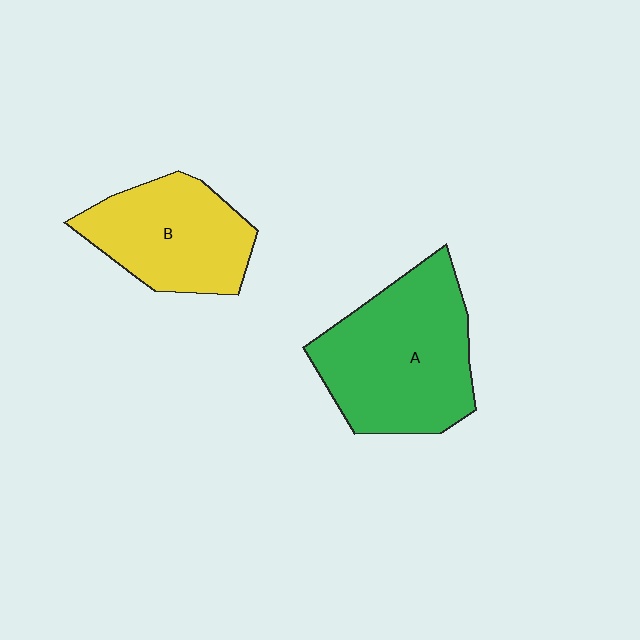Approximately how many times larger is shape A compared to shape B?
Approximately 1.4 times.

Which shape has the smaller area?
Shape B (yellow).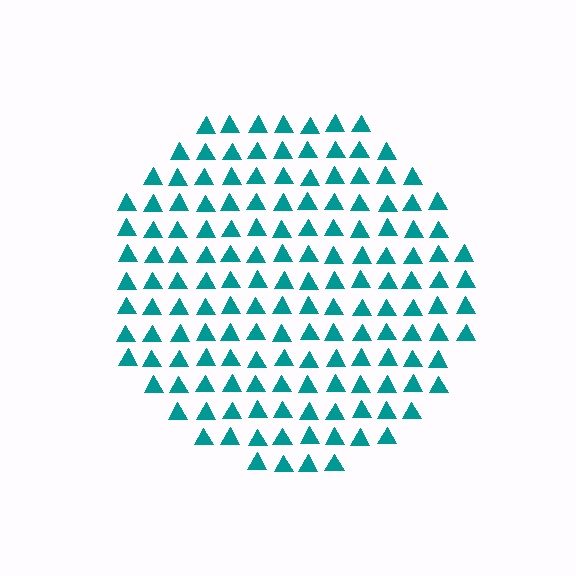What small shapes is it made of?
It is made of small triangles.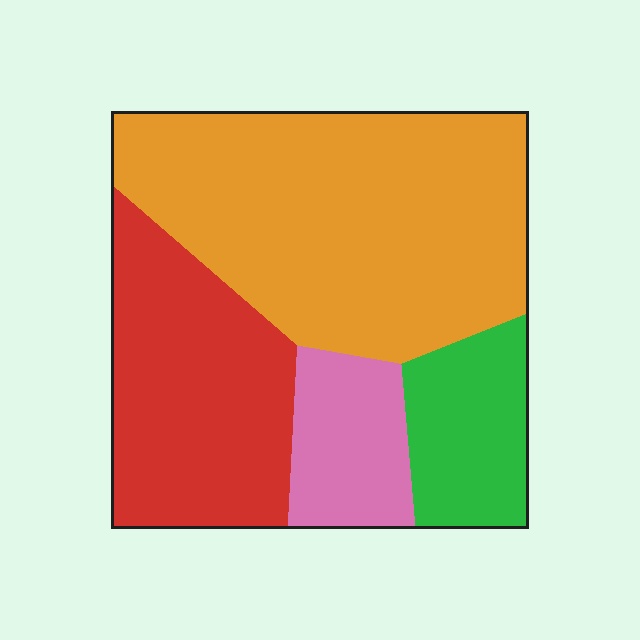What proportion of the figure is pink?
Pink takes up about one eighth (1/8) of the figure.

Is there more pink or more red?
Red.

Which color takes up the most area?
Orange, at roughly 50%.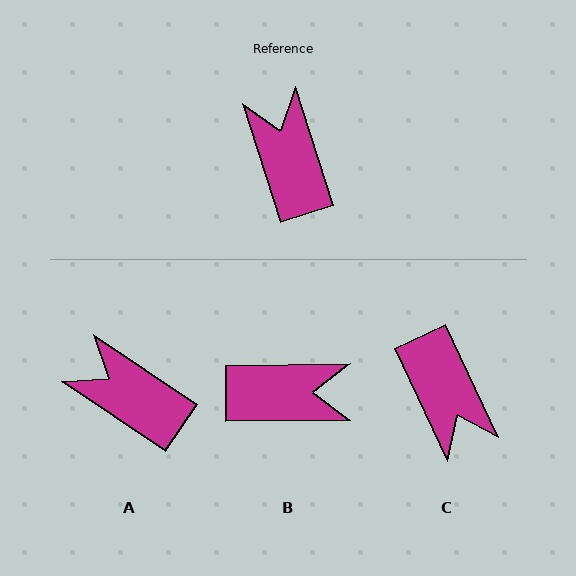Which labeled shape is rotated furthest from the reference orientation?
C, about 173 degrees away.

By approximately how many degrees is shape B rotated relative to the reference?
Approximately 107 degrees clockwise.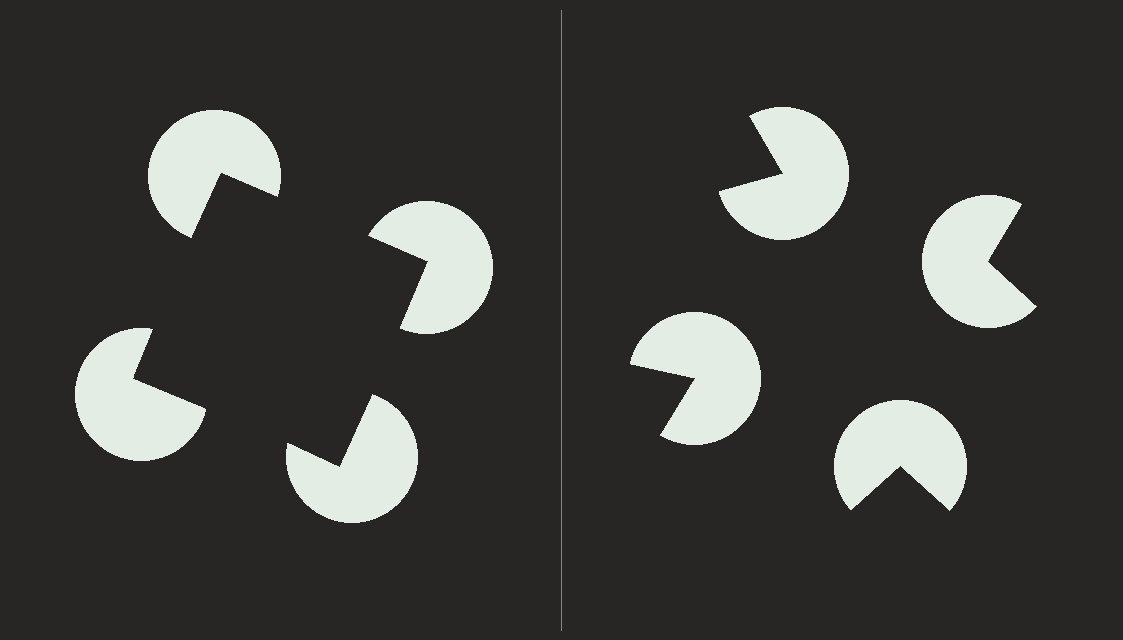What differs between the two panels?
The pac-man discs are positioned identically on both sides; only the wedge orientations differ. On the left they align to a square; on the right they are misaligned.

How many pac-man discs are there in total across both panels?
8 — 4 on each side.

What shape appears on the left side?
An illusory square.